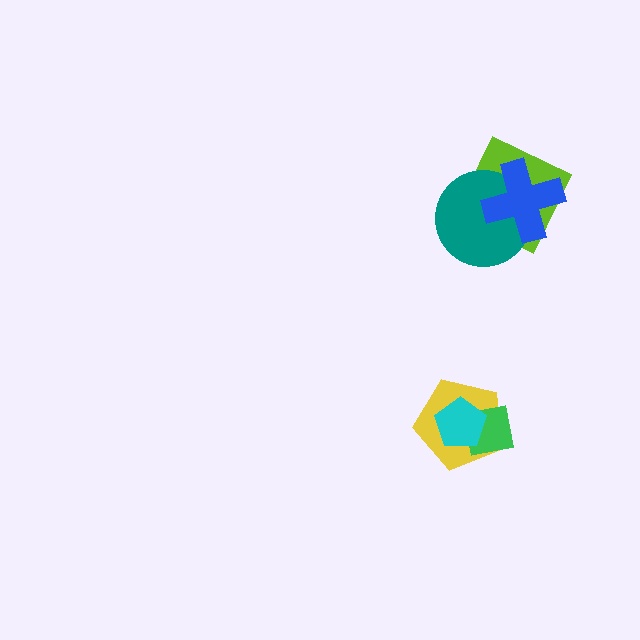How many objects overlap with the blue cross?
2 objects overlap with the blue cross.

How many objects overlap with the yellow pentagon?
2 objects overlap with the yellow pentagon.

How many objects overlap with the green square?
2 objects overlap with the green square.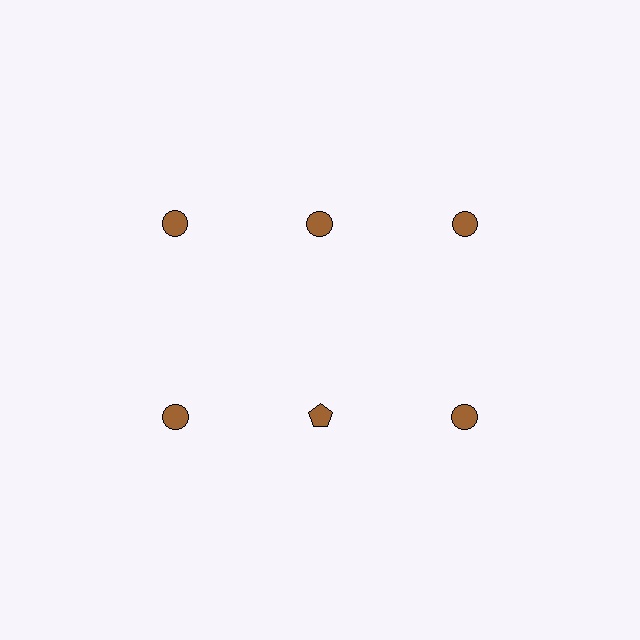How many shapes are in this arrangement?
There are 6 shapes arranged in a grid pattern.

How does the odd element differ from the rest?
It has a different shape: pentagon instead of circle.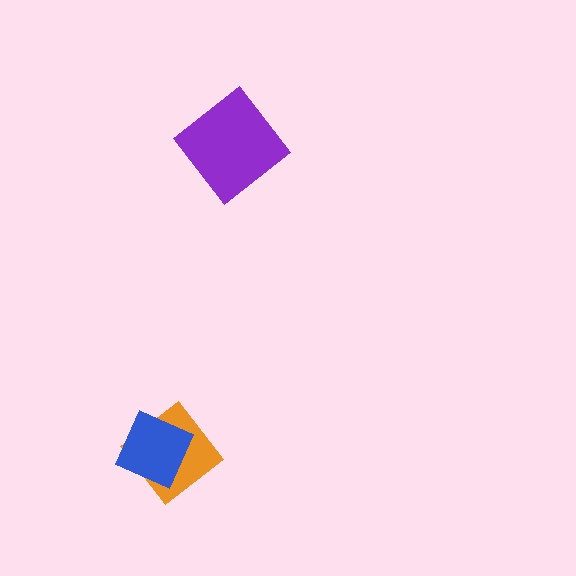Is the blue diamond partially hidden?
No, no other shape covers it.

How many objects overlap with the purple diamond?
0 objects overlap with the purple diamond.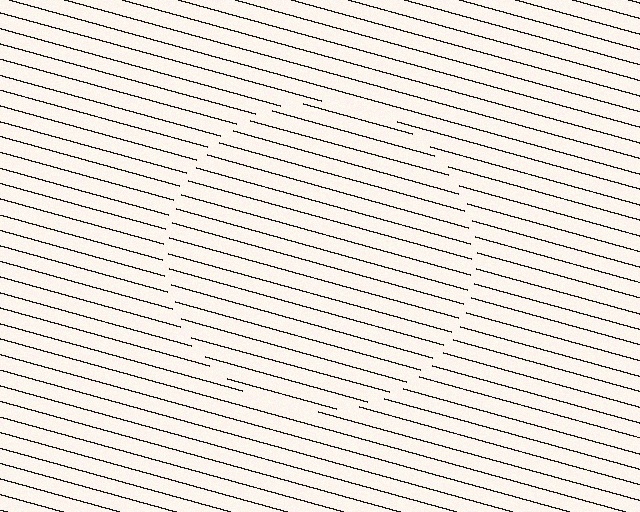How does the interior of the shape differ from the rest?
The interior of the shape contains the same grating, shifted by half a period — the contour is defined by the phase discontinuity where line-ends from the inner and outer gratings abut.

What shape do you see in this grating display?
An illusory circle. The interior of the shape contains the same grating, shifted by half a period — the contour is defined by the phase discontinuity where line-ends from the inner and outer gratings abut.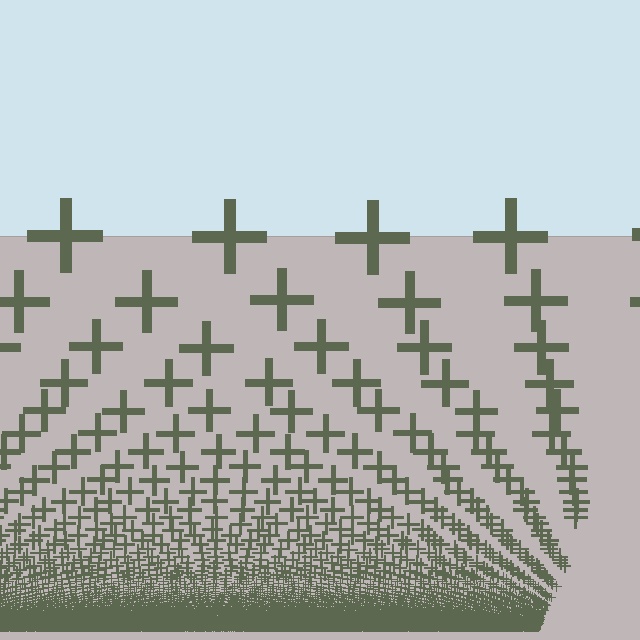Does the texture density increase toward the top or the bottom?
Density increases toward the bottom.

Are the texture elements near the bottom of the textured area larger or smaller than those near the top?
Smaller. The gradient is inverted — elements near the bottom are smaller and denser.